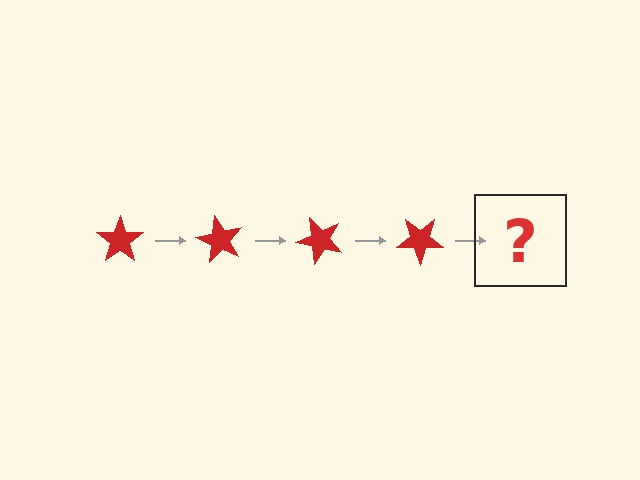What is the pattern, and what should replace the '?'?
The pattern is that the star rotates 60 degrees each step. The '?' should be a red star rotated 240 degrees.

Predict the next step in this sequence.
The next step is a red star rotated 240 degrees.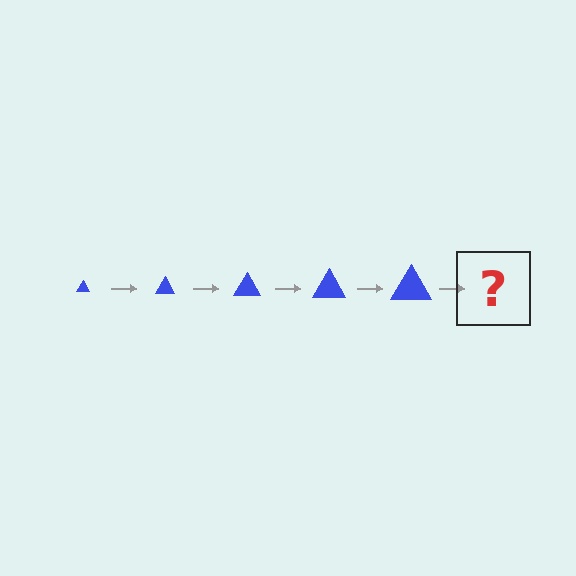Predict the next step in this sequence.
The next step is a blue triangle, larger than the previous one.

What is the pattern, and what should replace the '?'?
The pattern is that the triangle gets progressively larger each step. The '?' should be a blue triangle, larger than the previous one.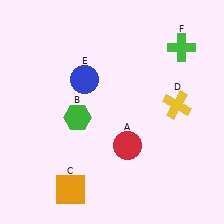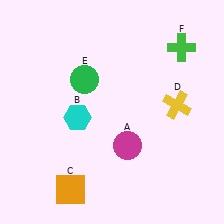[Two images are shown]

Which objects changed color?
A changed from red to magenta. B changed from green to cyan. E changed from blue to green.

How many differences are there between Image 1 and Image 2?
There are 3 differences between the two images.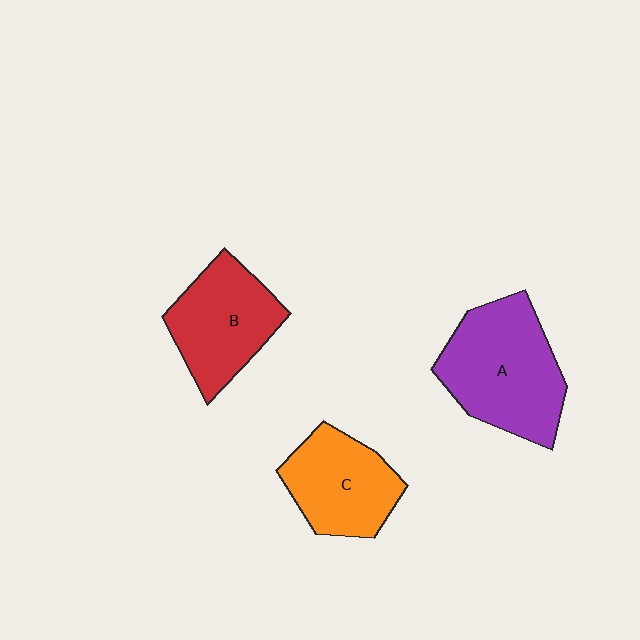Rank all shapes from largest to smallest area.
From largest to smallest: A (purple), B (red), C (orange).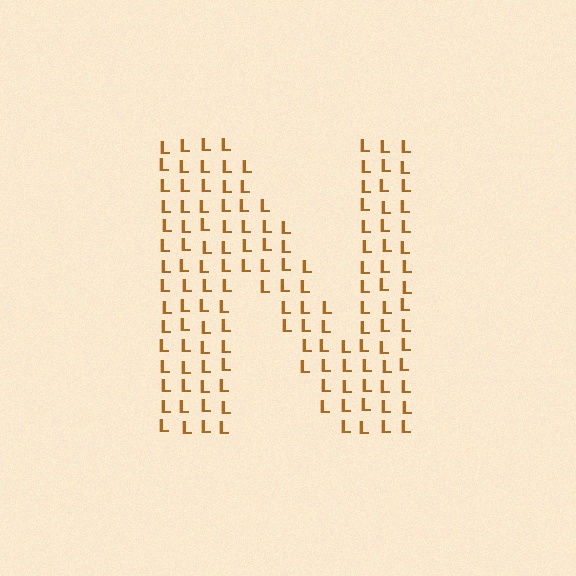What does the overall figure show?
The overall figure shows the letter N.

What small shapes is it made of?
It is made of small letter L's.